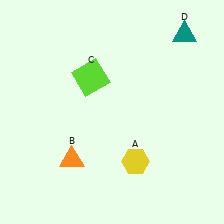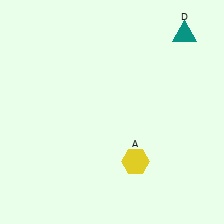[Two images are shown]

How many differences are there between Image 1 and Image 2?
There are 2 differences between the two images.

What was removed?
The orange triangle (B), the lime square (C) were removed in Image 2.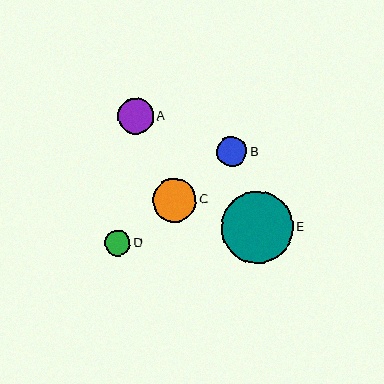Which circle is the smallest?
Circle D is the smallest with a size of approximately 25 pixels.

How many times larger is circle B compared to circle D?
Circle B is approximately 1.2 times the size of circle D.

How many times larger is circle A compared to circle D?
Circle A is approximately 1.4 times the size of circle D.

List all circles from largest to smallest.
From largest to smallest: E, C, A, B, D.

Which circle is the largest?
Circle E is the largest with a size of approximately 72 pixels.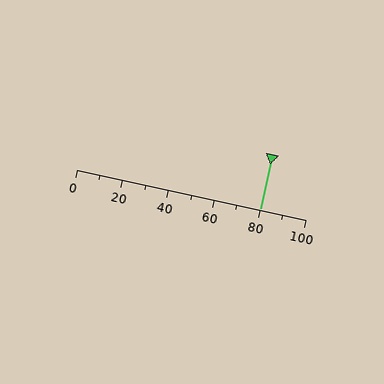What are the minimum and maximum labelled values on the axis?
The axis runs from 0 to 100.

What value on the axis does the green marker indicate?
The marker indicates approximately 80.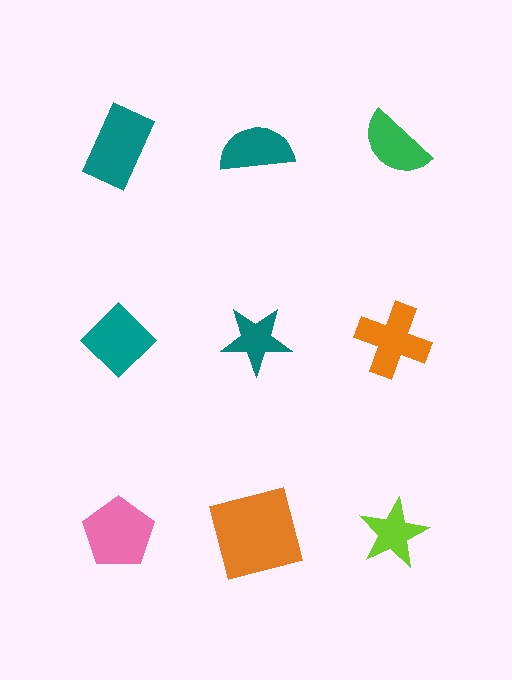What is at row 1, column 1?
A teal rectangle.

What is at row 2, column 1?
A teal diamond.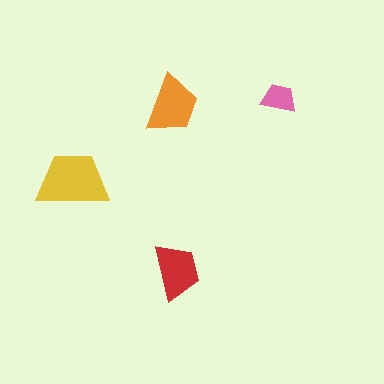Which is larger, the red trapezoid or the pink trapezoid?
The red one.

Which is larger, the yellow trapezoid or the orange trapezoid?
The yellow one.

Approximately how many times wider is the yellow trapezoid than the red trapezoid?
About 1.5 times wider.